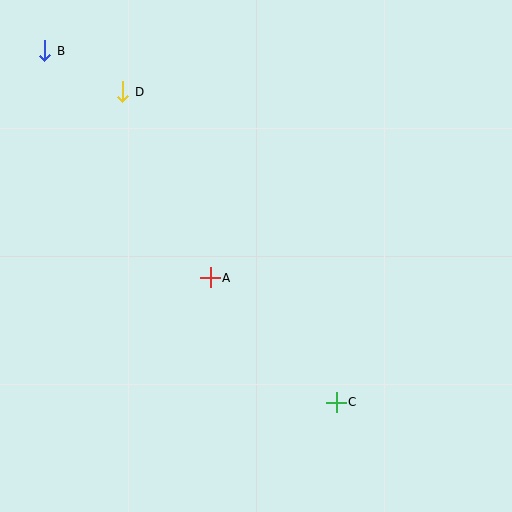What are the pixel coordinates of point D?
Point D is at (123, 92).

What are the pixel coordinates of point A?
Point A is at (210, 278).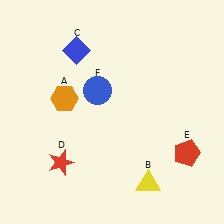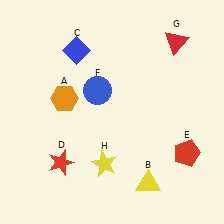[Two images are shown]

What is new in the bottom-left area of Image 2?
A yellow star (H) was added in the bottom-left area of Image 2.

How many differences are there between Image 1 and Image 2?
There are 2 differences between the two images.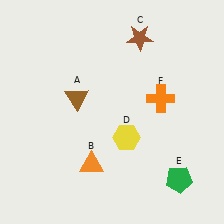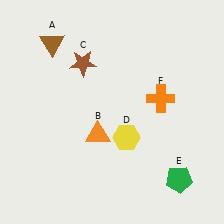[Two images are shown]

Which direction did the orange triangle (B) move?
The orange triangle (B) moved up.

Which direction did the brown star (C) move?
The brown star (C) moved left.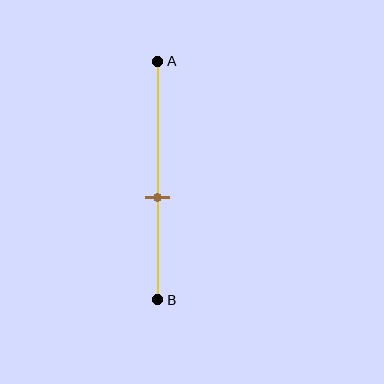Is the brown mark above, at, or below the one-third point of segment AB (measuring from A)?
The brown mark is below the one-third point of segment AB.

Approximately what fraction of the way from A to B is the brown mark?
The brown mark is approximately 55% of the way from A to B.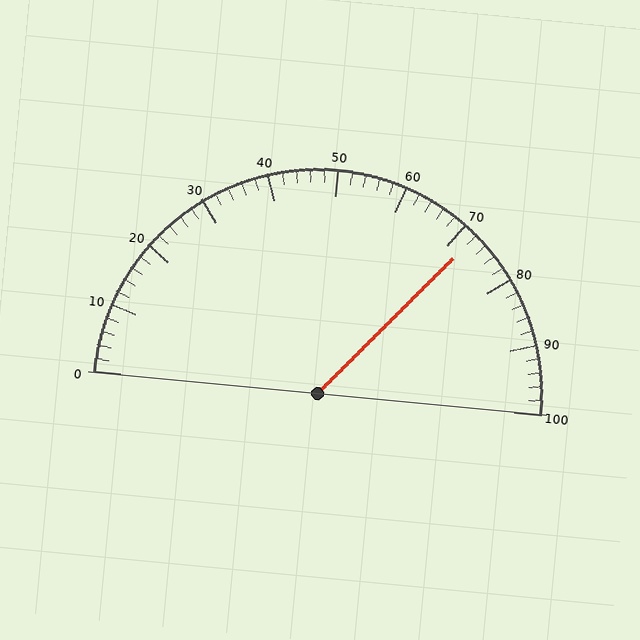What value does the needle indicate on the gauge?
The needle indicates approximately 72.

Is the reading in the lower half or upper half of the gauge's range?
The reading is in the upper half of the range (0 to 100).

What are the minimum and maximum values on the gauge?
The gauge ranges from 0 to 100.